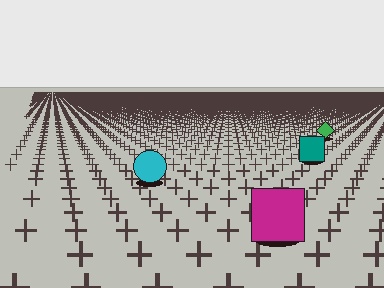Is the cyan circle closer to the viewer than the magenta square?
No. The magenta square is closer — you can tell from the texture gradient: the ground texture is coarser near it.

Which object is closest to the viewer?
The magenta square is closest. The texture marks near it are larger and more spread out.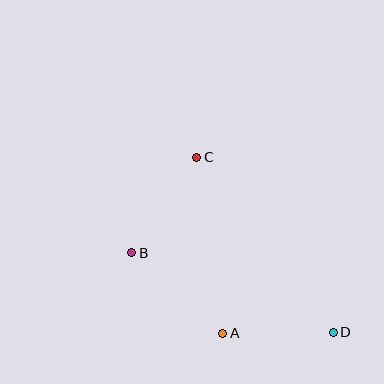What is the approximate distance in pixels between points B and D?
The distance between B and D is approximately 216 pixels.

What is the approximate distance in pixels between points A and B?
The distance between A and B is approximately 121 pixels.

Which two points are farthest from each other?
Points C and D are farthest from each other.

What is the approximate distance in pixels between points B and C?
The distance between B and C is approximately 116 pixels.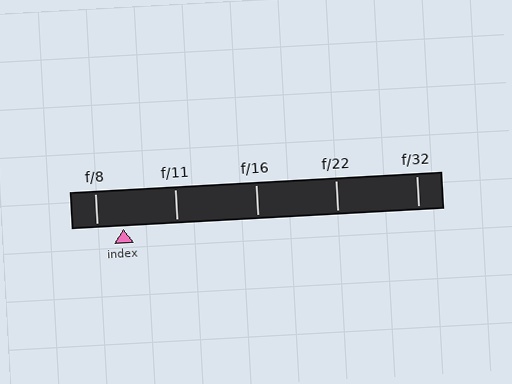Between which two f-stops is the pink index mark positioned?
The index mark is between f/8 and f/11.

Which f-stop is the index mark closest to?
The index mark is closest to f/8.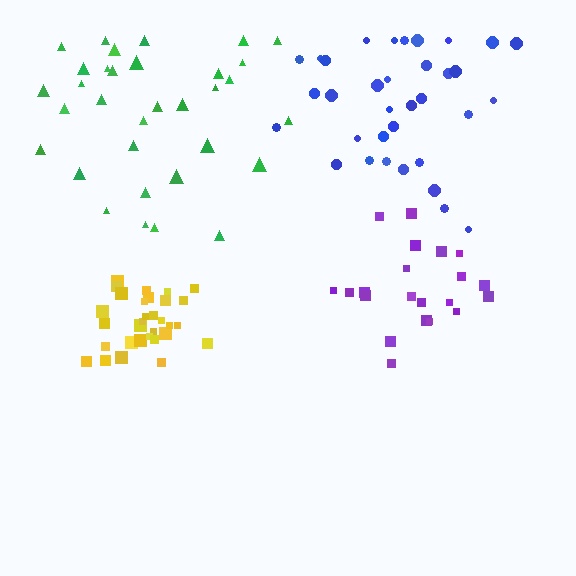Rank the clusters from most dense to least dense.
yellow, purple, blue, green.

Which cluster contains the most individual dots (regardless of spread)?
Blue (34).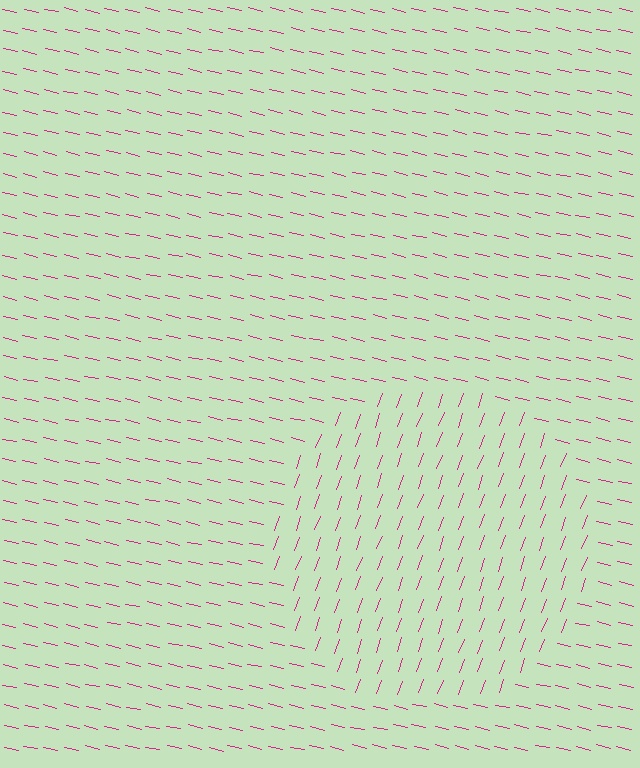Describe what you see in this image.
The image is filled with small magenta line segments. A circle region in the image has lines oriented differently from the surrounding lines, creating a visible texture boundary.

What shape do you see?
I see a circle.